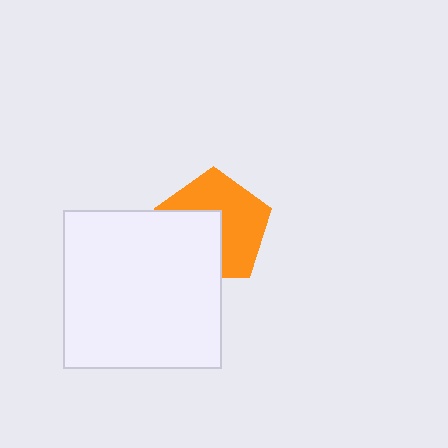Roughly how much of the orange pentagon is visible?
About half of it is visible (roughly 58%).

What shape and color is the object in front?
The object in front is a white square.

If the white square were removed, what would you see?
You would see the complete orange pentagon.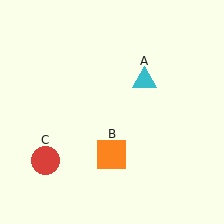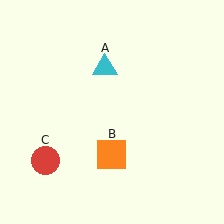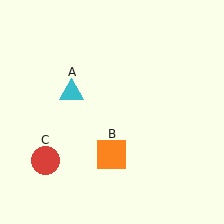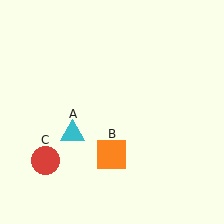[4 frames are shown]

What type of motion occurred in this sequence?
The cyan triangle (object A) rotated counterclockwise around the center of the scene.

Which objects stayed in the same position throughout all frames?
Orange square (object B) and red circle (object C) remained stationary.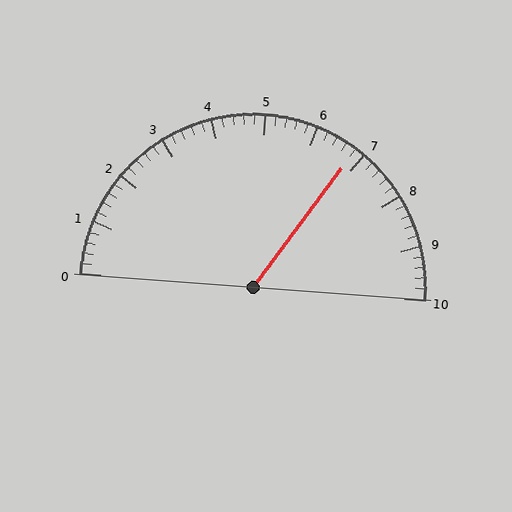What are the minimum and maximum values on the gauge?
The gauge ranges from 0 to 10.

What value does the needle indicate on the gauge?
The needle indicates approximately 6.8.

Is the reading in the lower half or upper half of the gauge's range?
The reading is in the upper half of the range (0 to 10).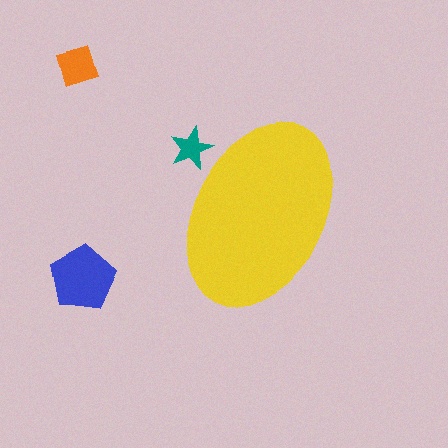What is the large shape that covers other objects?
A yellow ellipse.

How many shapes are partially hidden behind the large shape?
1 shape is partially hidden.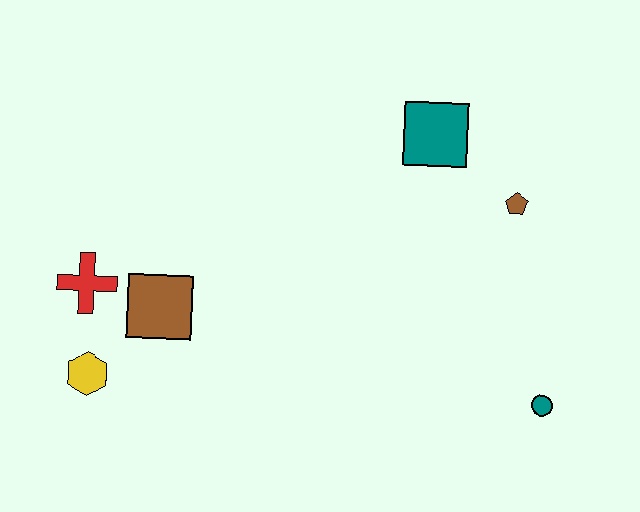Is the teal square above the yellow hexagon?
Yes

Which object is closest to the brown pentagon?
The teal square is closest to the brown pentagon.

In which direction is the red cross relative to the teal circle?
The red cross is to the left of the teal circle.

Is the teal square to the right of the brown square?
Yes